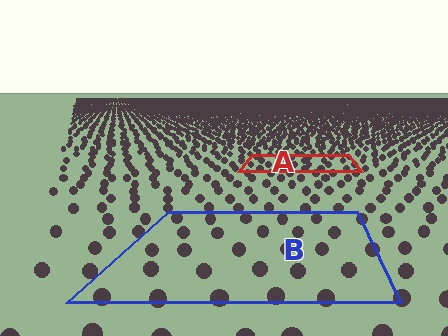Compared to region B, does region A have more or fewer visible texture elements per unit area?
Region A has more texture elements per unit area — they are packed more densely because it is farther away.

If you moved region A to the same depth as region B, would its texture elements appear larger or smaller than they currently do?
They would appear larger. At a closer depth, the same texture elements are projected at a bigger on-screen size.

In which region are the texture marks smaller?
The texture marks are smaller in region A, because it is farther away.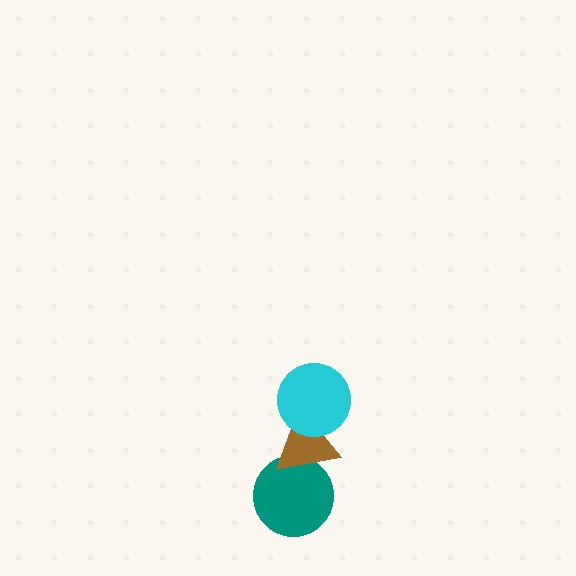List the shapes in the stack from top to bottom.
From top to bottom: the cyan circle, the brown triangle, the teal circle.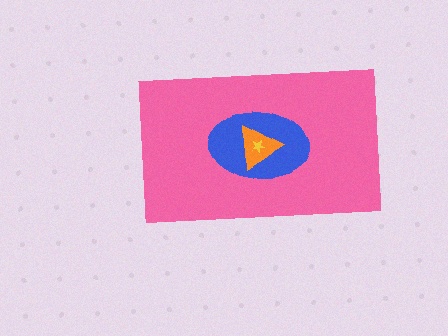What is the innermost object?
The yellow star.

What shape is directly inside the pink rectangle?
The blue ellipse.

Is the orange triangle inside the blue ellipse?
Yes.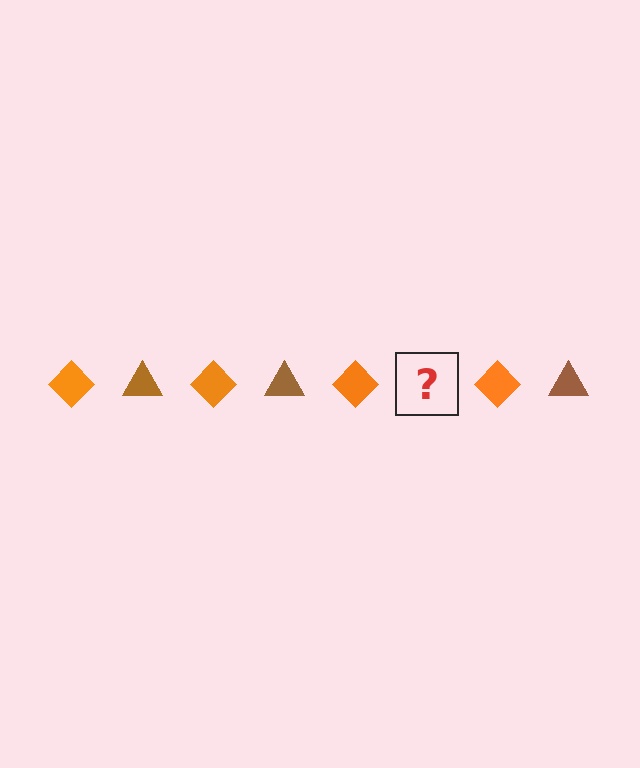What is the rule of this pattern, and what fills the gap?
The rule is that the pattern alternates between orange diamond and brown triangle. The gap should be filled with a brown triangle.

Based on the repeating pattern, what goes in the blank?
The blank should be a brown triangle.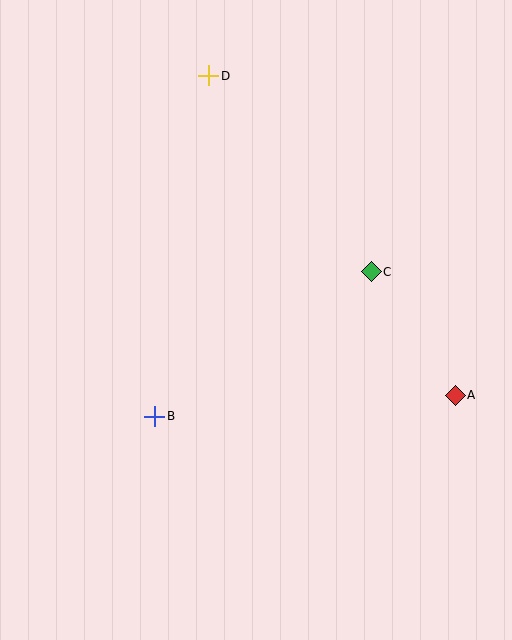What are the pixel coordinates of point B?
Point B is at (155, 416).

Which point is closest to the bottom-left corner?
Point B is closest to the bottom-left corner.